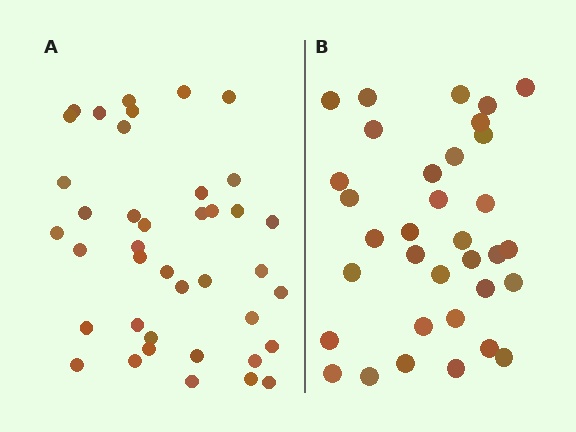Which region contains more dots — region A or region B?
Region A (the left region) has more dots.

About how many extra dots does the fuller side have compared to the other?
Region A has about 6 more dots than region B.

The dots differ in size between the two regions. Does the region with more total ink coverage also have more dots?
No. Region B has more total ink coverage because its dots are larger, but region A actually contains more individual dots. Total area can be misleading — the number of items is what matters here.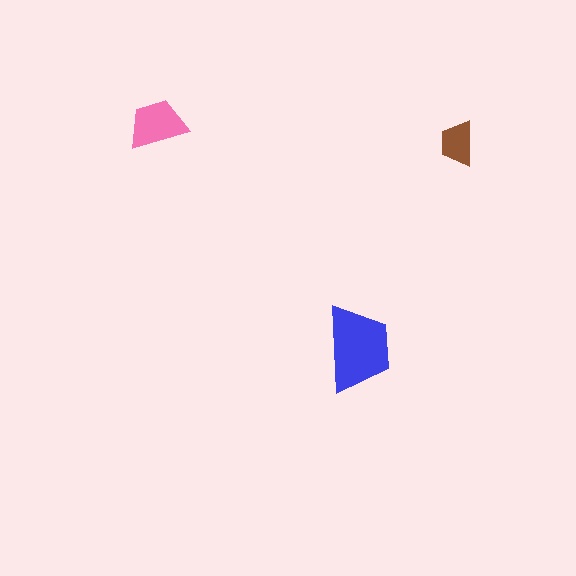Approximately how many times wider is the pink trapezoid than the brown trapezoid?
About 1.5 times wider.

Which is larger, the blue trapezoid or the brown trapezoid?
The blue one.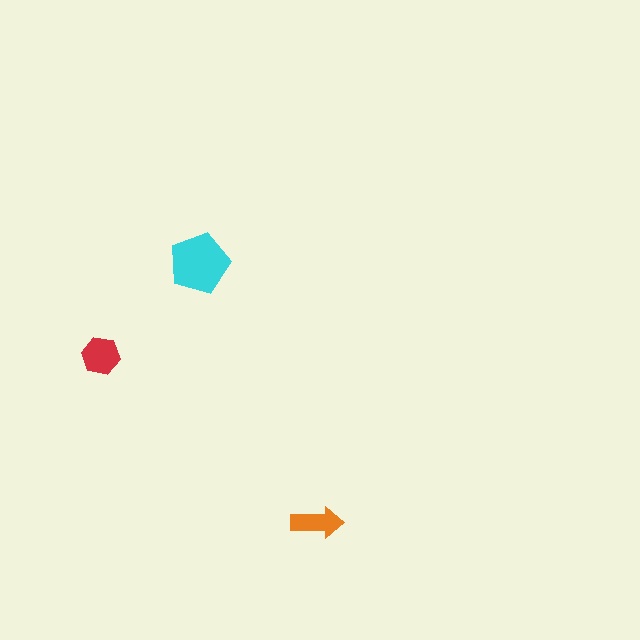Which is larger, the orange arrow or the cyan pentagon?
The cyan pentagon.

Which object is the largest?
The cyan pentagon.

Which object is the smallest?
The orange arrow.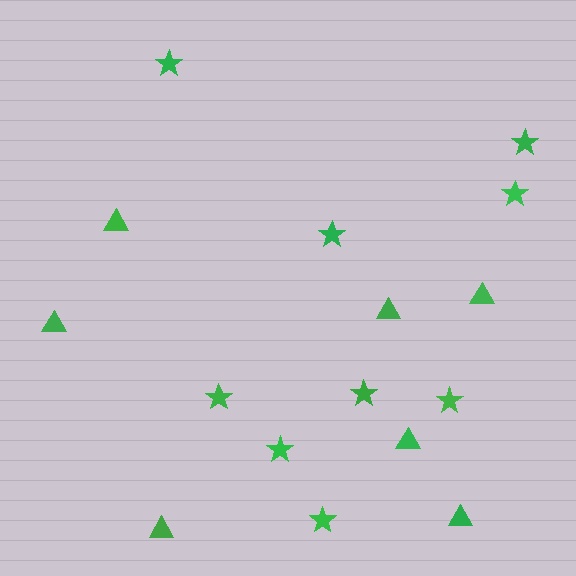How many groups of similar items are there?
There are 2 groups: one group of triangles (7) and one group of stars (9).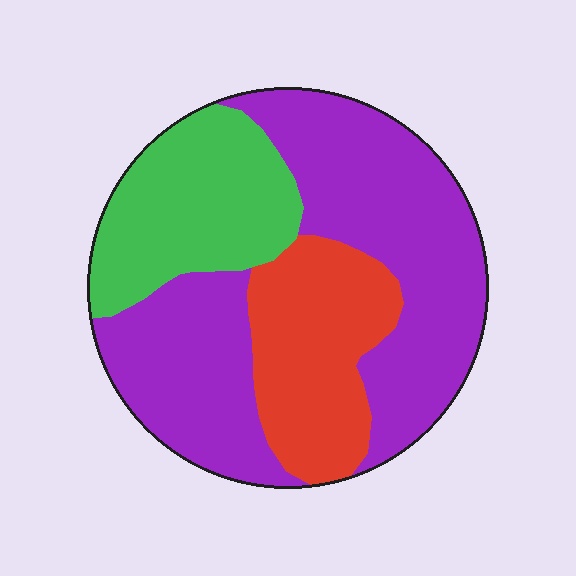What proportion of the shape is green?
Green covers about 25% of the shape.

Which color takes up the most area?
Purple, at roughly 55%.